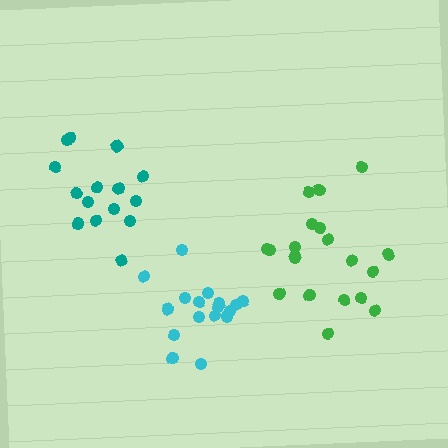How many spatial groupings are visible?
There are 3 spatial groupings.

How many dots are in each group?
Group 1: 17 dots, Group 2: 20 dots, Group 3: 15 dots (52 total).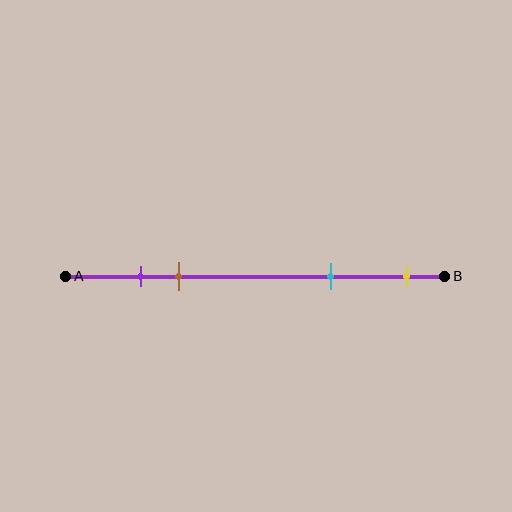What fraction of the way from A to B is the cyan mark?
The cyan mark is approximately 70% (0.7) of the way from A to B.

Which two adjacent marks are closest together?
The purple and brown marks are the closest adjacent pair.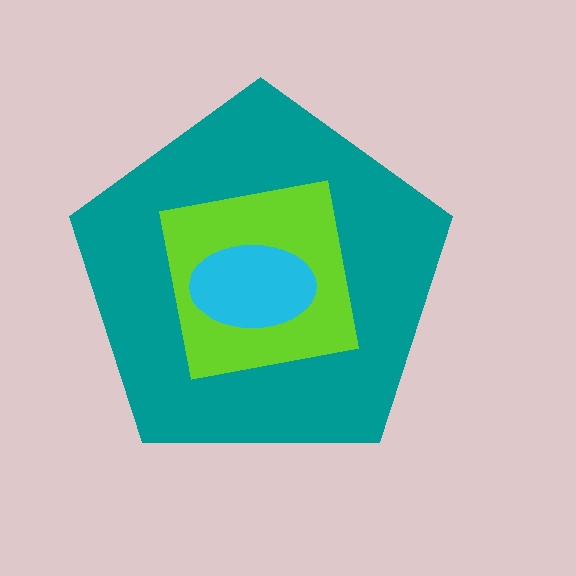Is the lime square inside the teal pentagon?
Yes.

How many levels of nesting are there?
3.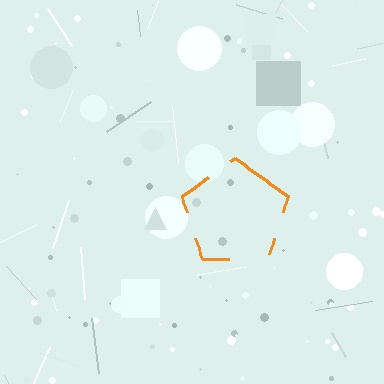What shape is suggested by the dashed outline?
The dashed outline suggests a pentagon.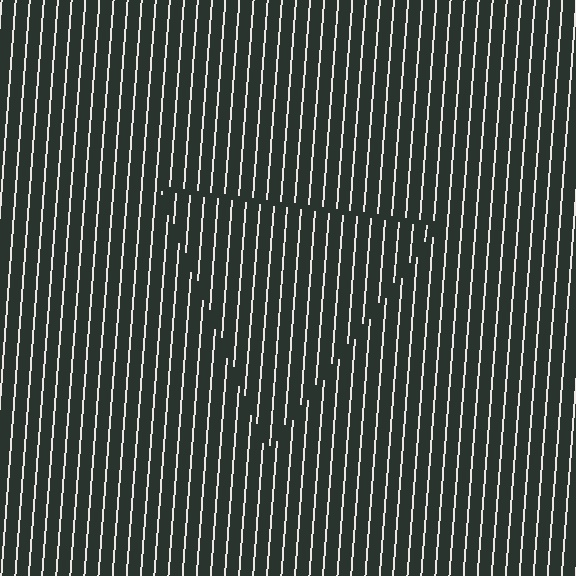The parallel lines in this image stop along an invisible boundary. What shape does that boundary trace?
An illusory triangle. The interior of the shape contains the same grating, shifted by half a period — the contour is defined by the phase discontinuity where line-ends from the inner and outer gratings abut.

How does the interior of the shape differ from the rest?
The interior of the shape contains the same grating, shifted by half a period — the contour is defined by the phase discontinuity where line-ends from the inner and outer gratings abut.